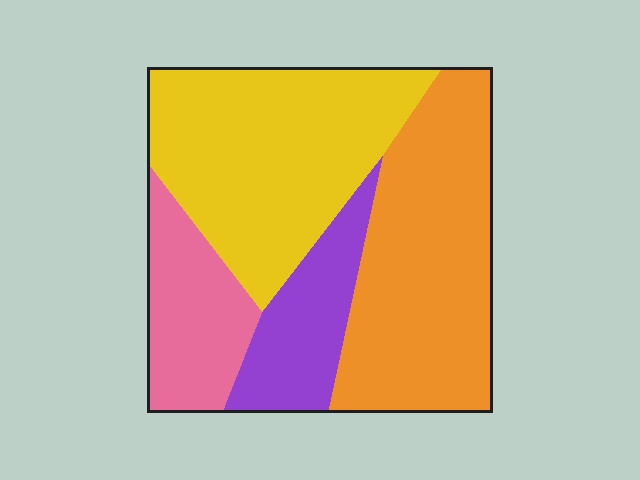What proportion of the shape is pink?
Pink takes up about one sixth (1/6) of the shape.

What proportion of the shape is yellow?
Yellow covers around 35% of the shape.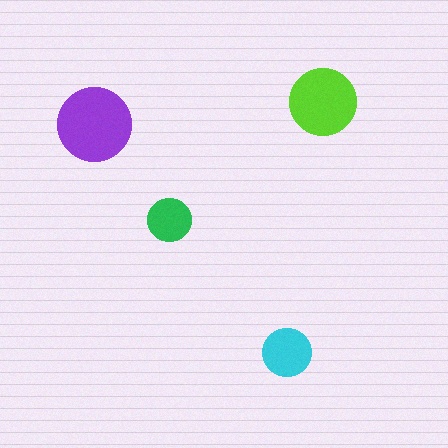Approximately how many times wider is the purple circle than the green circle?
About 1.5 times wider.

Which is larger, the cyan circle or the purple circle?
The purple one.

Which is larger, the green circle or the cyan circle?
The cyan one.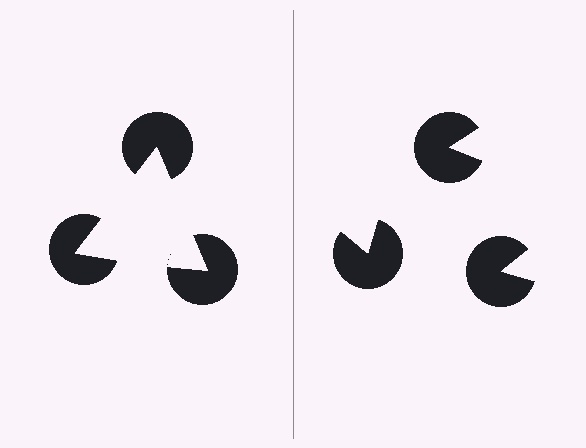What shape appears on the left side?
An illusory triangle.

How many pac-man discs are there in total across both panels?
6 — 3 on each side.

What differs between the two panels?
The pac-man discs are positioned identically on both sides; only the wedge orientations differ. On the left they align to a triangle; on the right they are misaligned.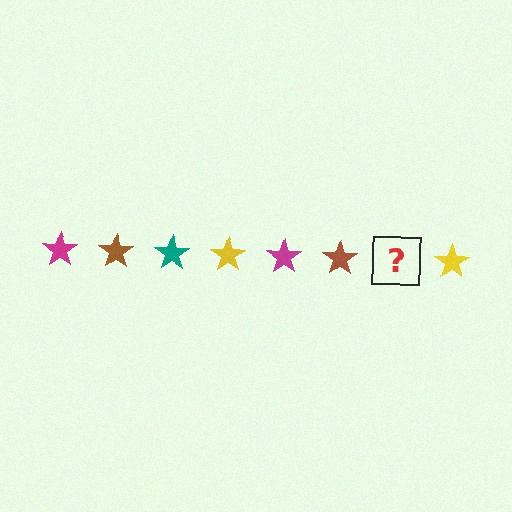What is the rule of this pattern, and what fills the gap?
The rule is that the pattern cycles through magenta, brown, teal, yellow stars. The gap should be filled with a teal star.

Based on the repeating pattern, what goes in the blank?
The blank should be a teal star.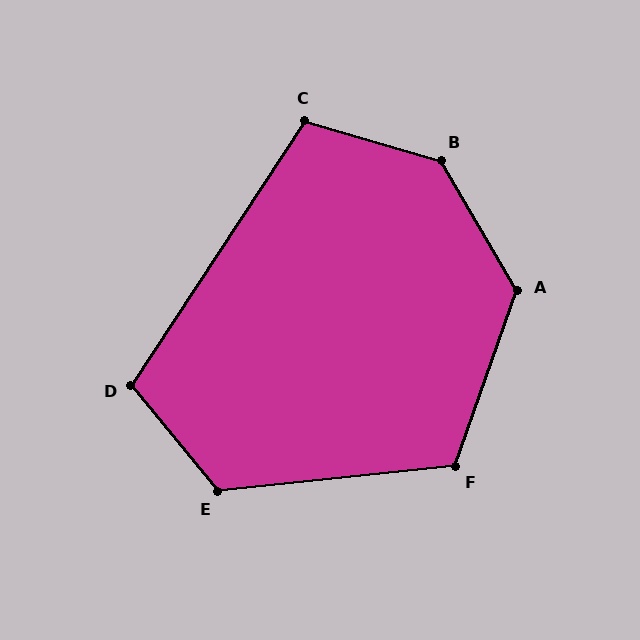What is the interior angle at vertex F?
Approximately 115 degrees (obtuse).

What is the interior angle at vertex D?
Approximately 108 degrees (obtuse).